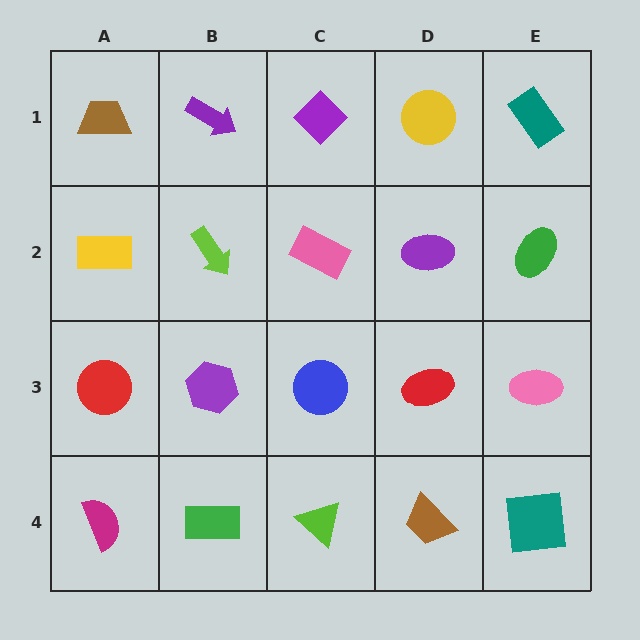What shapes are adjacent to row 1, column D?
A purple ellipse (row 2, column D), a purple diamond (row 1, column C), a teal rectangle (row 1, column E).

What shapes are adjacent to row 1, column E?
A green ellipse (row 2, column E), a yellow circle (row 1, column D).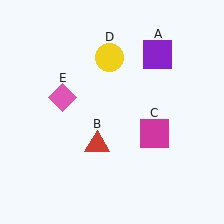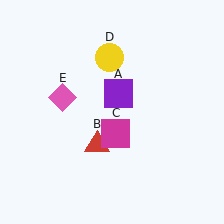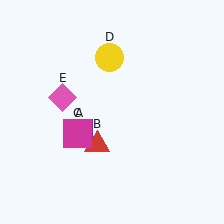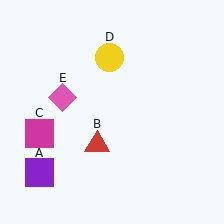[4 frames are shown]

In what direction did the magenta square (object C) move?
The magenta square (object C) moved left.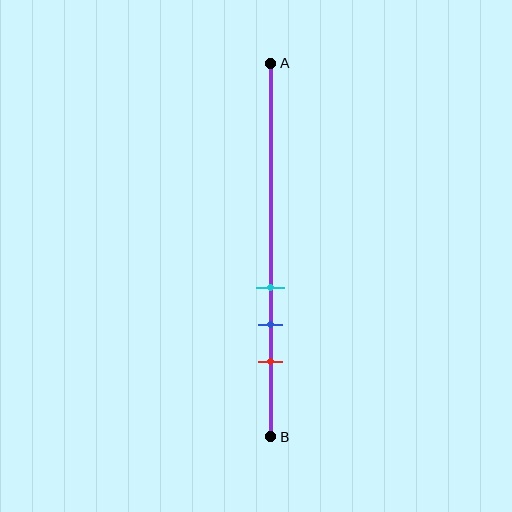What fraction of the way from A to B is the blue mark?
The blue mark is approximately 70% (0.7) of the way from A to B.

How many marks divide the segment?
There are 3 marks dividing the segment.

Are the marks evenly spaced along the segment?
Yes, the marks are approximately evenly spaced.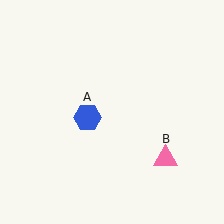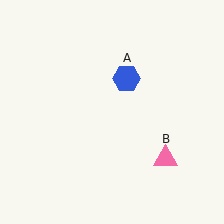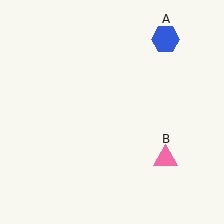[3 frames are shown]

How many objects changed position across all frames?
1 object changed position: blue hexagon (object A).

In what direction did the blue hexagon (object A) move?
The blue hexagon (object A) moved up and to the right.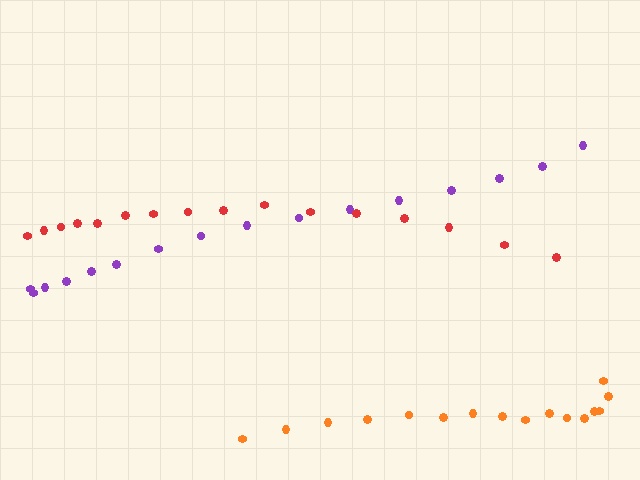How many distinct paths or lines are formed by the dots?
There are 3 distinct paths.